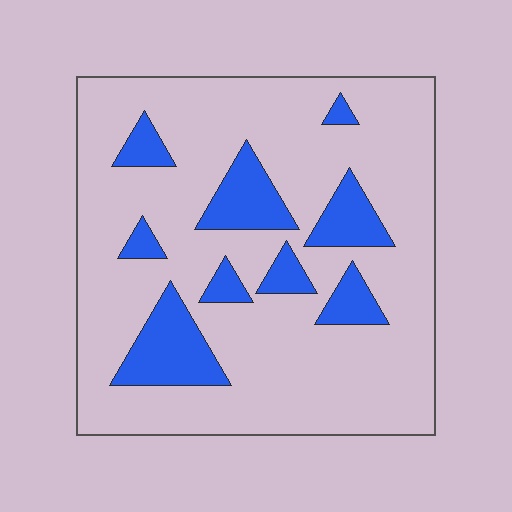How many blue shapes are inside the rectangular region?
9.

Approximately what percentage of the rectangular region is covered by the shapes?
Approximately 20%.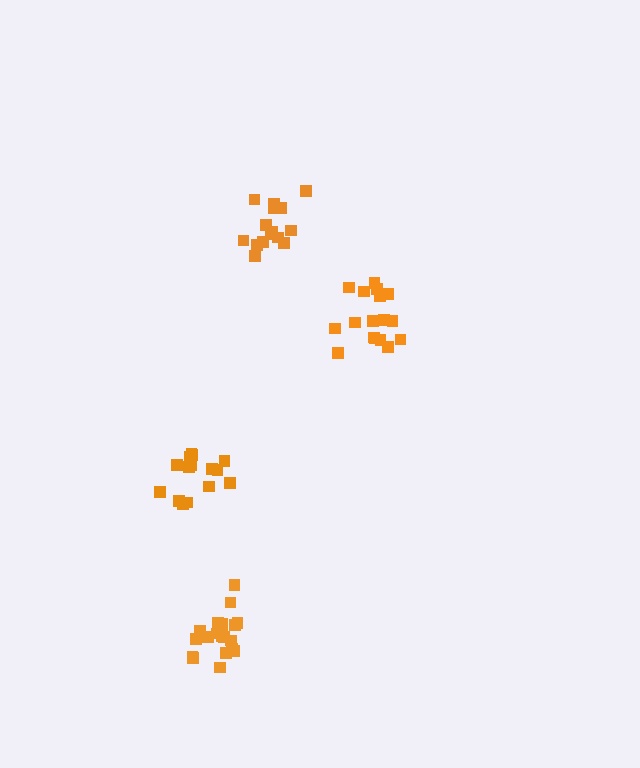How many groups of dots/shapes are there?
There are 4 groups.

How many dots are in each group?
Group 1: 19 dots, Group 2: 17 dots, Group 3: 15 dots, Group 4: 15 dots (66 total).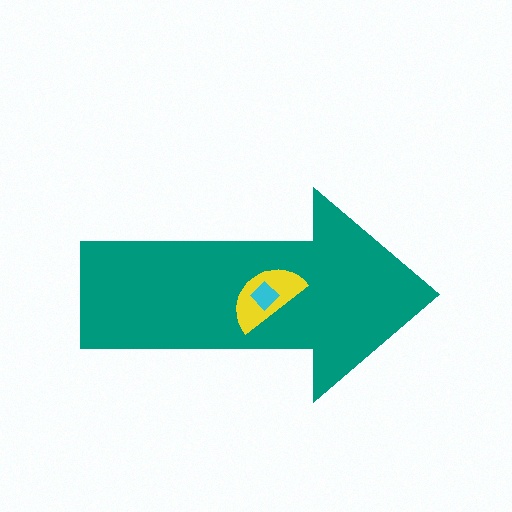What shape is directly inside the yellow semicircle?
The cyan diamond.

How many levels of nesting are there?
3.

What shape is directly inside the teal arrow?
The yellow semicircle.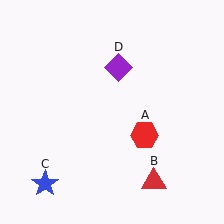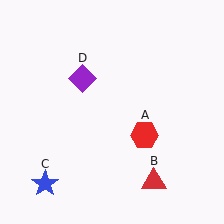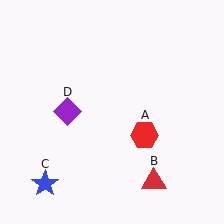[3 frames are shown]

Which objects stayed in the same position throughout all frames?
Red hexagon (object A) and red triangle (object B) and blue star (object C) remained stationary.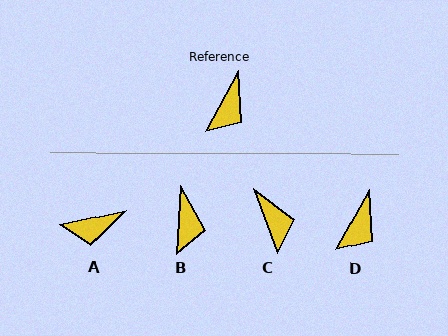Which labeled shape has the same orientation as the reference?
D.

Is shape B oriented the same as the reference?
No, it is off by about 26 degrees.